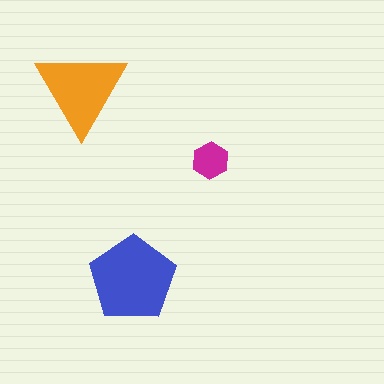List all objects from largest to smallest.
The blue pentagon, the orange triangle, the magenta hexagon.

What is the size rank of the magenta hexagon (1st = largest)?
3rd.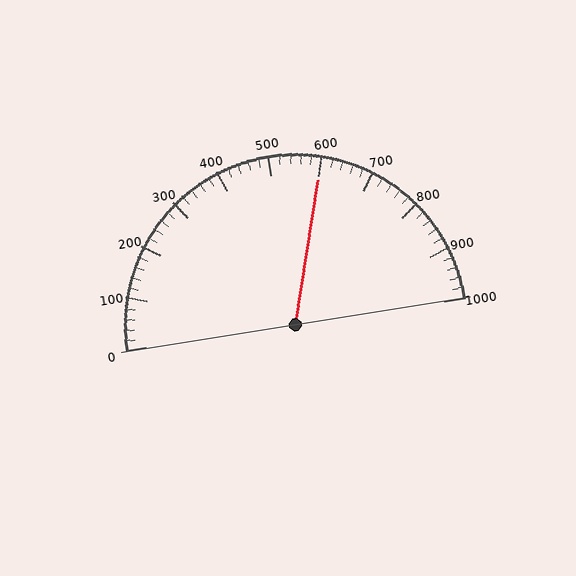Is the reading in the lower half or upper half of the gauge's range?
The reading is in the upper half of the range (0 to 1000).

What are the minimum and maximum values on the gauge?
The gauge ranges from 0 to 1000.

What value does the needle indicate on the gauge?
The needle indicates approximately 600.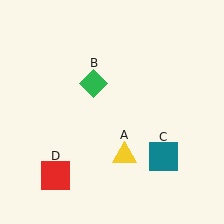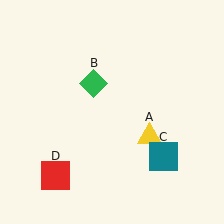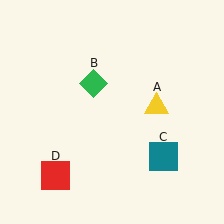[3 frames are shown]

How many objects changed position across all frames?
1 object changed position: yellow triangle (object A).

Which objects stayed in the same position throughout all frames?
Green diamond (object B) and teal square (object C) and red square (object D) remained stationary.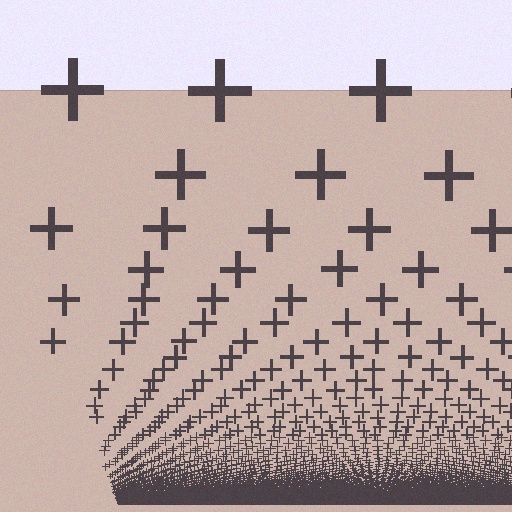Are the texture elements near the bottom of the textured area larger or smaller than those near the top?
Smaller. The gradient is inverted — elements near the bottom are smaller and denser.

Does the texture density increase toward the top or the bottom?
Density increases toward the bottom.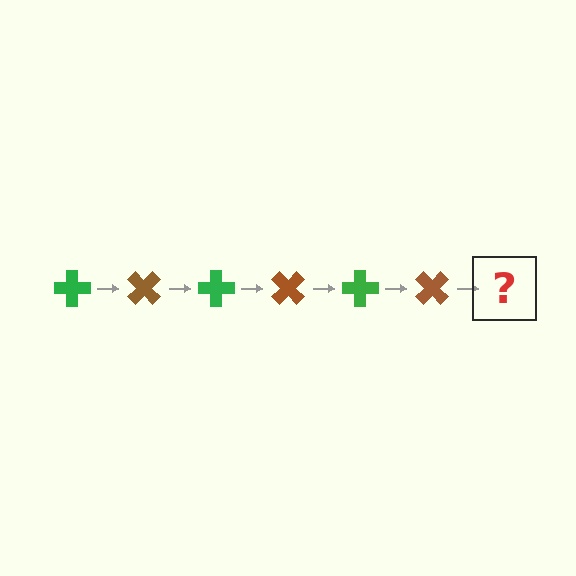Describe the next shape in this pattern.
It should be a green cross, rotated 270 degrees from the start.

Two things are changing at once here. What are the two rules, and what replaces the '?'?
The two rules are that it rotates 45 degrees each step and the color cycles through green and brown. The '?' should be a green cross, rotated 270 degrees from the start.